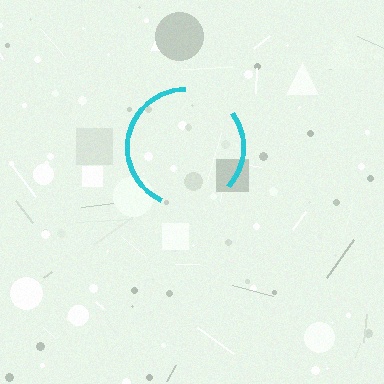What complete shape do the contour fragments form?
The contour fragments form a circle.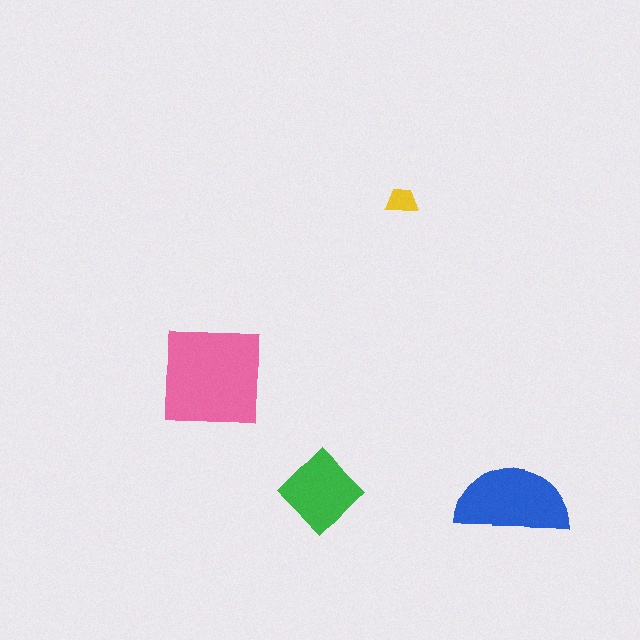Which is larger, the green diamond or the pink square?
The pink square.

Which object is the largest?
The pink square.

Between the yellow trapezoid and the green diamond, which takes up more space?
The green diamond.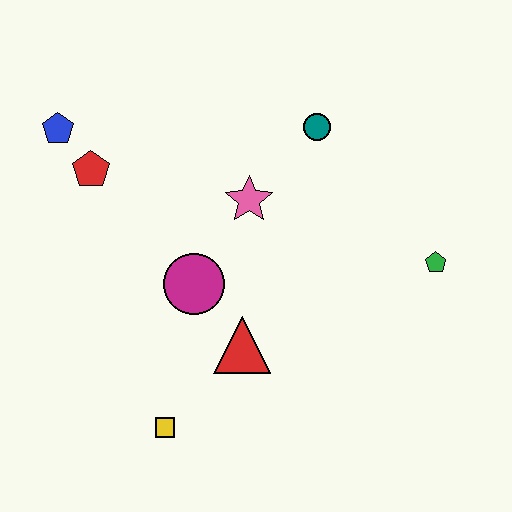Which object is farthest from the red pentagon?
The green pentagon is farthest from the red pentagon.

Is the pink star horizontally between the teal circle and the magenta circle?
Yes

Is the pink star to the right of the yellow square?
Yes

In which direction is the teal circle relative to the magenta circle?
The teal circle is above the magenta circle.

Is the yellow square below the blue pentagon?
Yes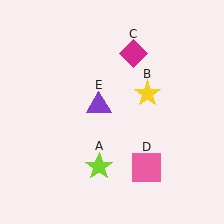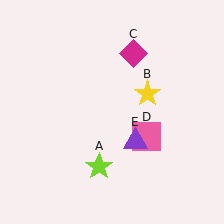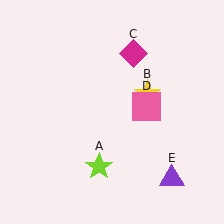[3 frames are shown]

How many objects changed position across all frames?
2 objects changed position: pink square (object D), purple triangle (object E).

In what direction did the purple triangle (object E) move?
The purple triangle (object E) moved down and to the right.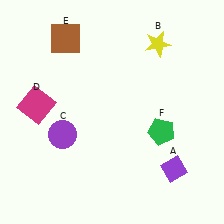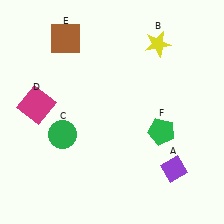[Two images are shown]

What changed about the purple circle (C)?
In Image 1, C is purple. In Image 2, it changed to green.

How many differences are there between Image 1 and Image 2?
There is 1 difference between the two images.